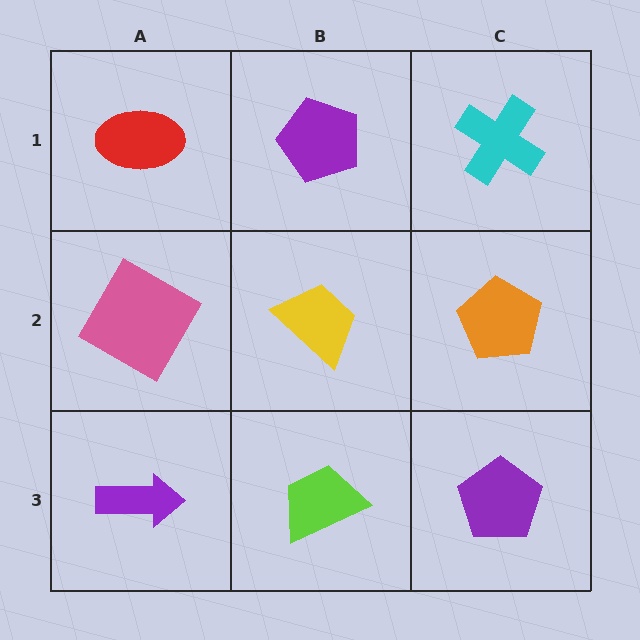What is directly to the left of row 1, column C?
A purple pentagon.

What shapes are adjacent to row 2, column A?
A red ellipse (row 1, column A), a purple arrow (row 3, column A), a yellow trapezoid (row 2, column B).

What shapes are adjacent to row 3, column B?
A yellow trapezoid (row 2, column B), a purple arrow (row 3, column A), a purple pentagon (row 3, column C).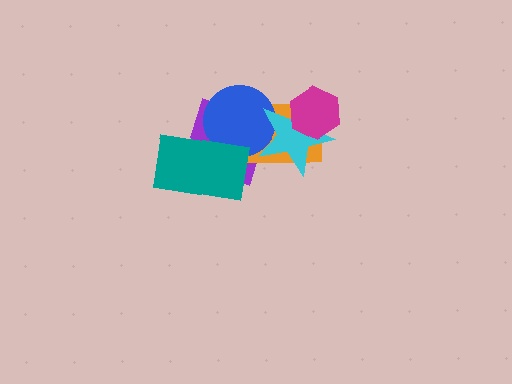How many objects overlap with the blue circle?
4 objects overlap with the blue circle.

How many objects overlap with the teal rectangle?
3 objects overlap with the teal rectangle.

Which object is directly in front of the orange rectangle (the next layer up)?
The blue circle is directly in front of the orange rectangle.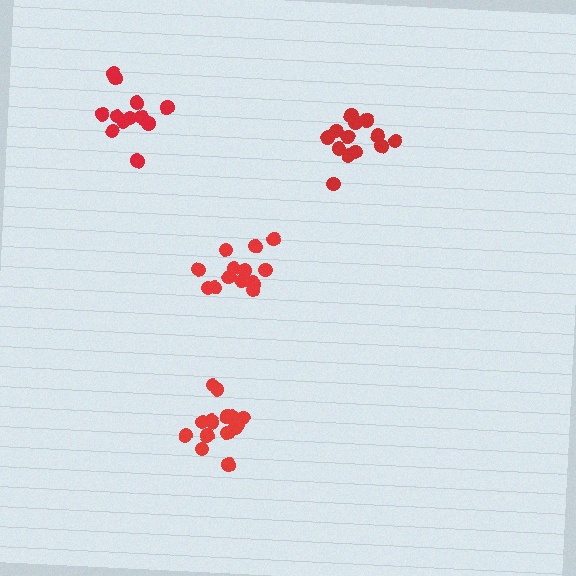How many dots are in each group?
Group 1: 13 dots, Group 2: 13 dots, Group 3: 14 dots, Group 4: 15 dots (55 total).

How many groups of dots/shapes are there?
There are 4 groups.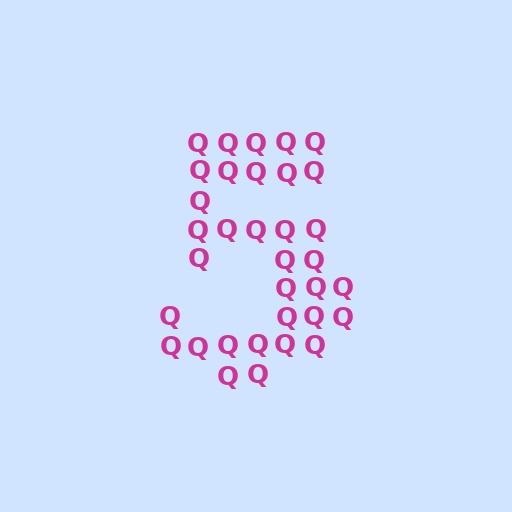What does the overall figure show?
The overall figure shows the digit 5.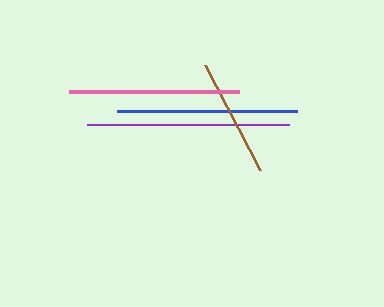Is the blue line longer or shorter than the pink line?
The blue line is longer than the pink line.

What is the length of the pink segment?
The pink segment is approximately 170 pixels long.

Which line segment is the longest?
The purple line is the longest at approximately 202 pixels.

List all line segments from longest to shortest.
From longest to shortest: purple, blue, pink, brown.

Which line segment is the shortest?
The brown line is the shortest at approximately 119 pixels.